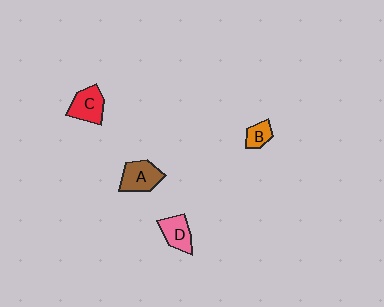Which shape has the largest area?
Shape A (brown).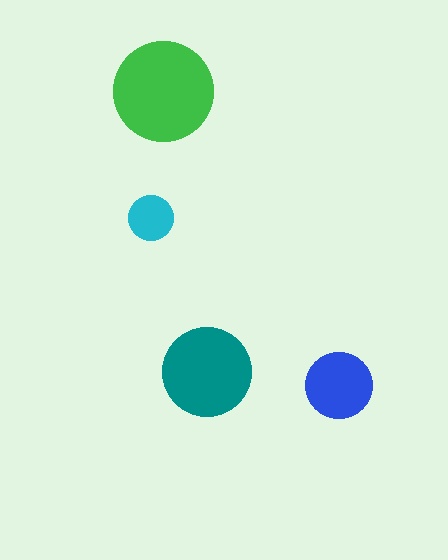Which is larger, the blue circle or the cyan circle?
The blue one.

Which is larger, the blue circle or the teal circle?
The teal one.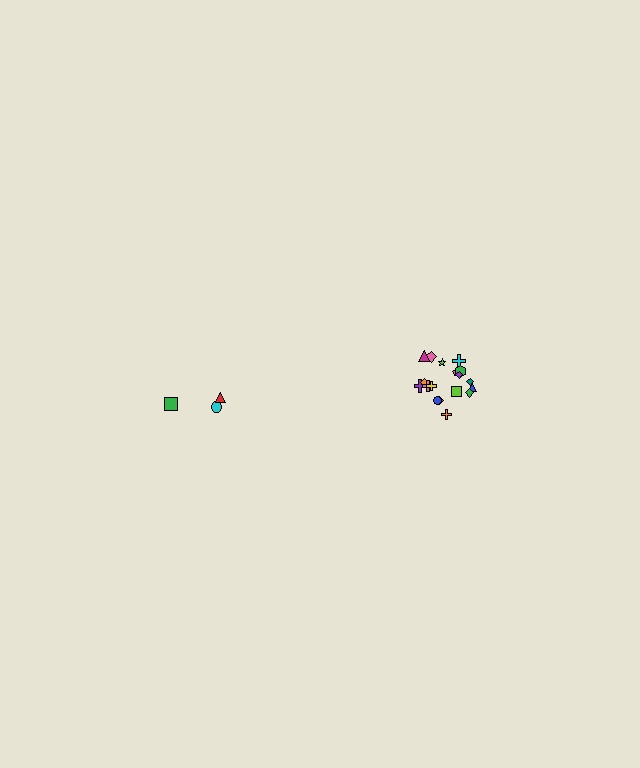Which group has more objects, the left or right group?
The right group.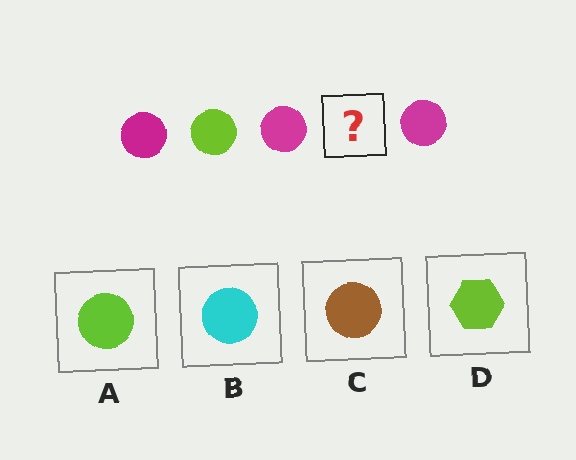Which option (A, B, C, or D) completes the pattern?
A.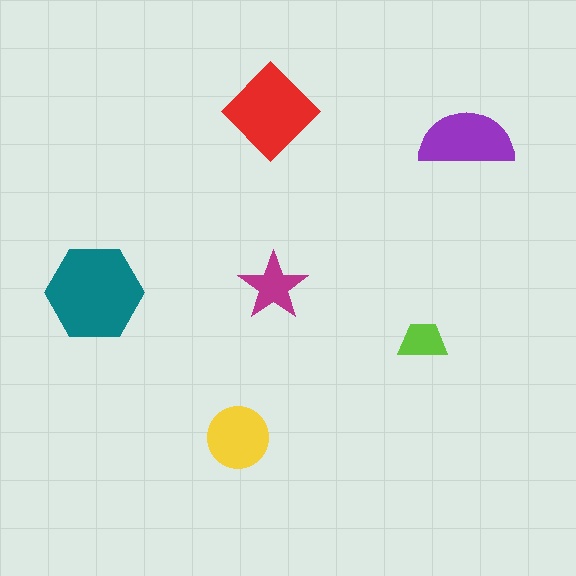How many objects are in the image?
There are 6 objects in the image.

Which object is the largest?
The teal hexagon.